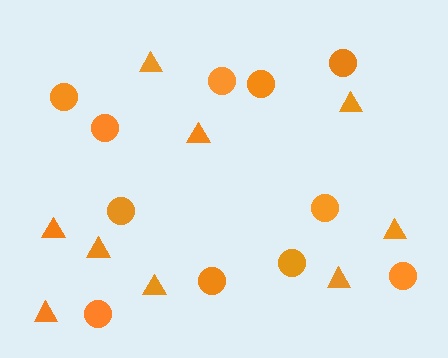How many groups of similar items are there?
There are 2 groups: one group of triangles (9) and one group of circles (11).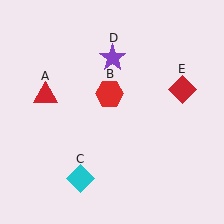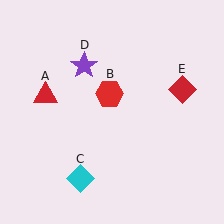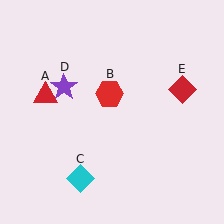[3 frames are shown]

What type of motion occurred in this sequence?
The purple star (object D) rotated counterclockwise around the center of the scene.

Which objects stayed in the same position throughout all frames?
Red triangle (object A) and red hexagon (object B) and cyan diamond (object C) and red diamond (object E) remained stationary.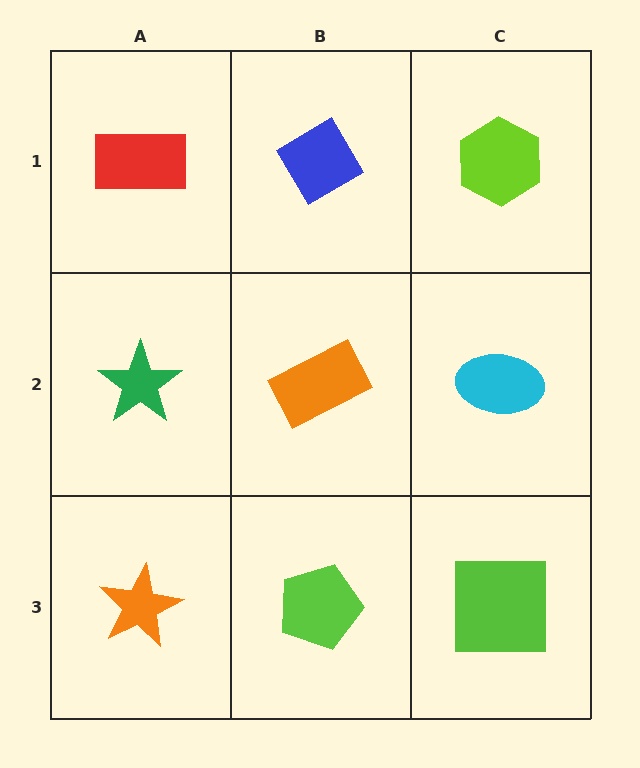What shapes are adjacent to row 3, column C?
A cyan ellipse (row 2, column C), a lime pentagon (row 3, column B).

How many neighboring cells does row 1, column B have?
3.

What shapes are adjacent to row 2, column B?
A blue diamond (row 1, column B), a lime pentagon (row 3, column B), a green star (row 2, column A), a cyan ellipse (row 2, column C).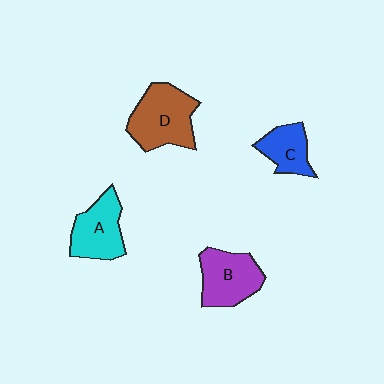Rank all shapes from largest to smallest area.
From largest to smallest: D (brown), B (purple), A (cyan), C (blue).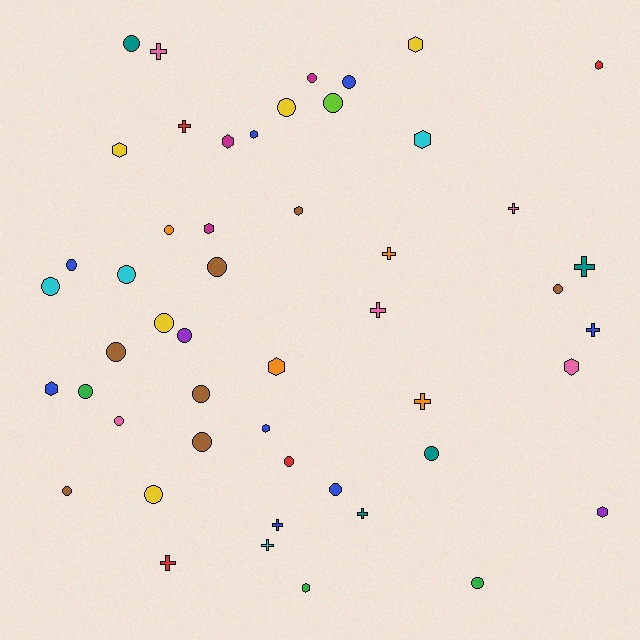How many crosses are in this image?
There are 12 crosses.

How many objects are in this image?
There are 50 objects.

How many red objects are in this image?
There are 4 red objects.